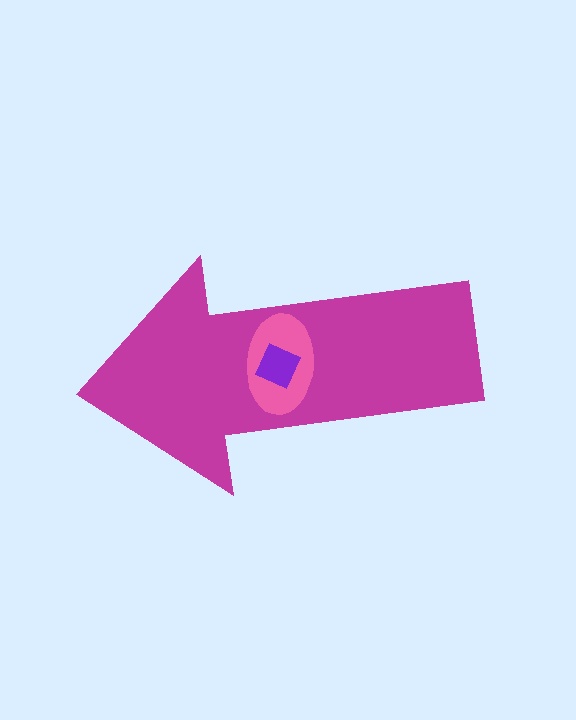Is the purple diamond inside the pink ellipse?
Yes.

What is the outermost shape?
The magenta arrow.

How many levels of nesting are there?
3.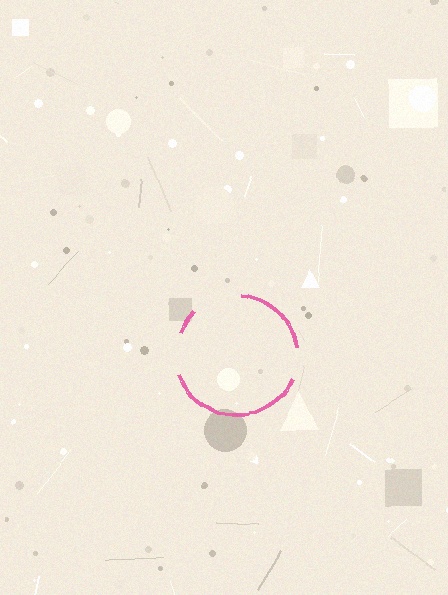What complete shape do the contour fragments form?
The contour fragments form a circle.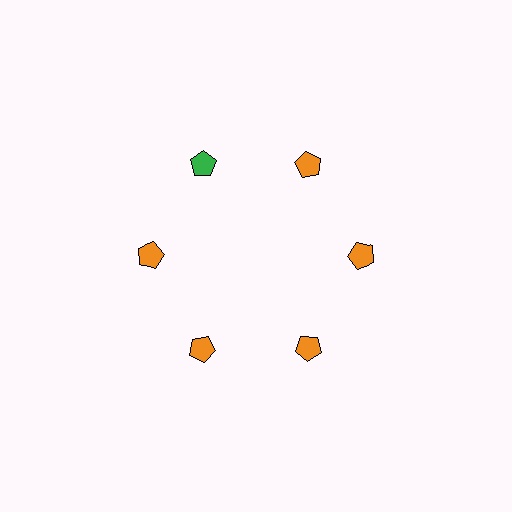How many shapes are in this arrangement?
There are 6 shapes arranged in a ring pattern.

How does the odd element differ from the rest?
It has a different color: green instead of orange.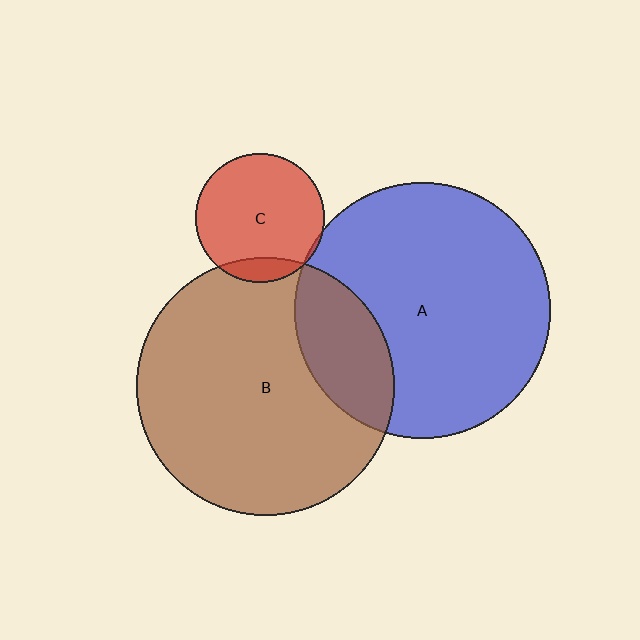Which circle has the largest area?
Circle B (brown).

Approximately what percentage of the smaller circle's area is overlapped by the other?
Approximately 20%.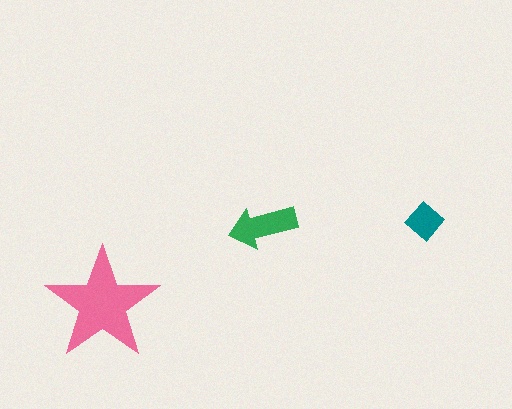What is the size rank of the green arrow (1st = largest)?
2nd.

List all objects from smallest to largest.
The teal diamond, the green arrow, the pink star.